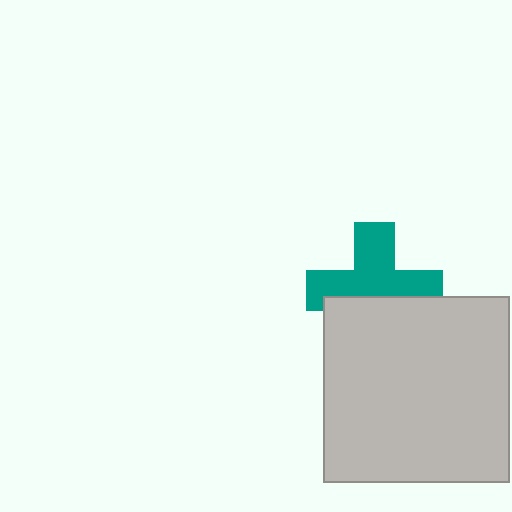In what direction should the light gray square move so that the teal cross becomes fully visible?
The light gray square should move down. That is the shortest direction to clear the overlap and leave the teal cross fully visible.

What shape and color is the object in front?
The object in front is a light gray square.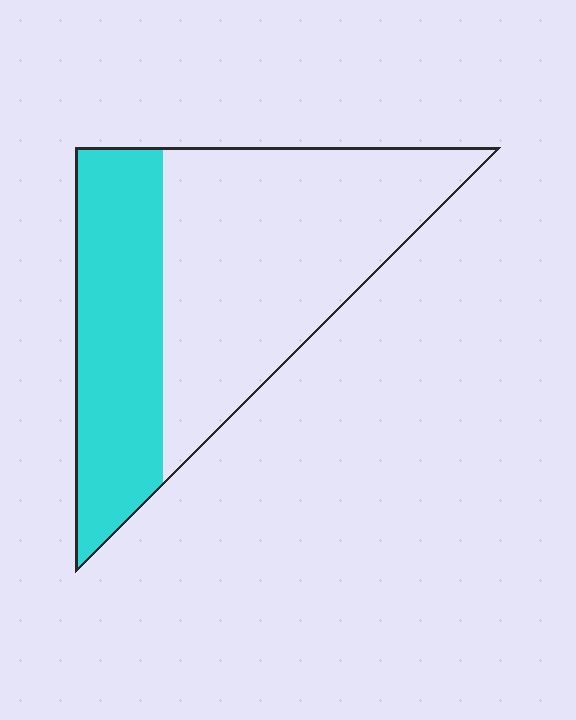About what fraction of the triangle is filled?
About three eighths (3/8).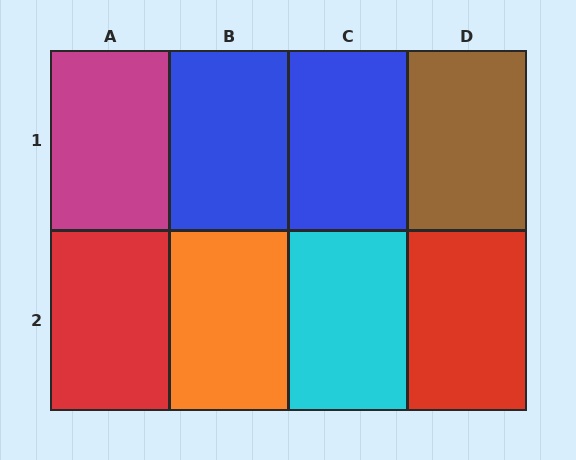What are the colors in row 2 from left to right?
Red, orange, cyan, red.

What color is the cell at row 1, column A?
Magenta.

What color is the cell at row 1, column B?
Blue.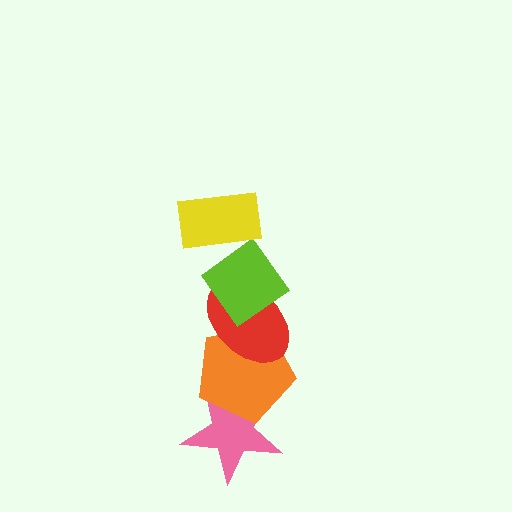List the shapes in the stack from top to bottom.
From top to bottom: the yellow rectangle, the lime diamond, the red ellipse, the orange pentagon, the pink star.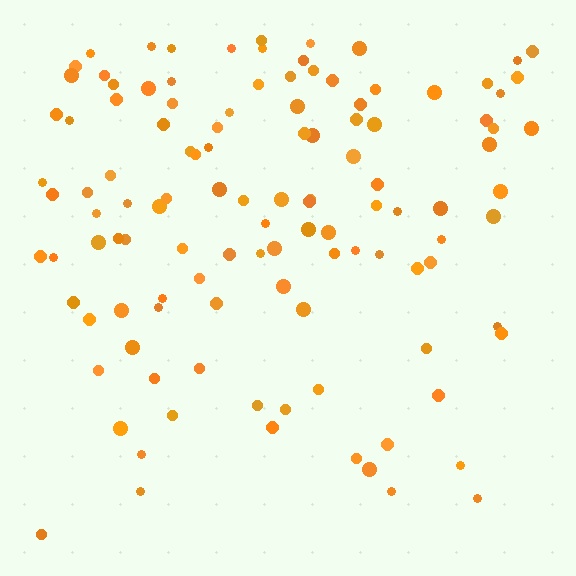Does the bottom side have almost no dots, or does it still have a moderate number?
Still a moderate number, just noticeably fewer than the top.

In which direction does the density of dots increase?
From bottom to top, with the top side densest.